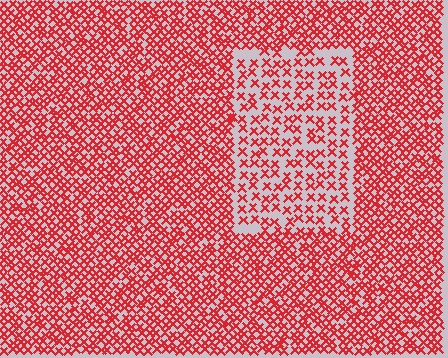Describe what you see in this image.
The image contains small red elements arranged at two different densities. A rectangle-shaped region is visible where the elements are less densely packed than the surrounding area.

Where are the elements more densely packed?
The elements are more densely packed outside the rectangle boundary.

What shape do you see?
I see a rectangle.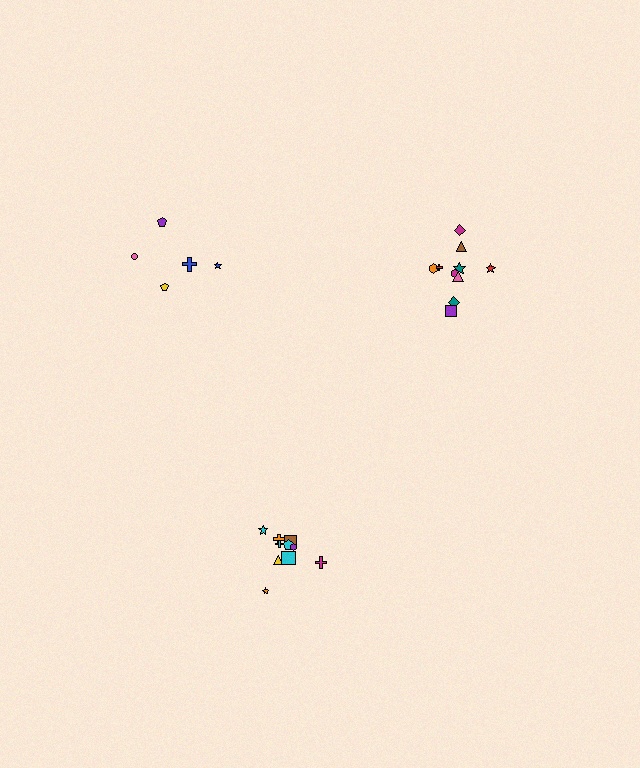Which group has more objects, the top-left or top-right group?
The top-right group.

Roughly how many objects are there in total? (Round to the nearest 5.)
Roughly 25 objects in total.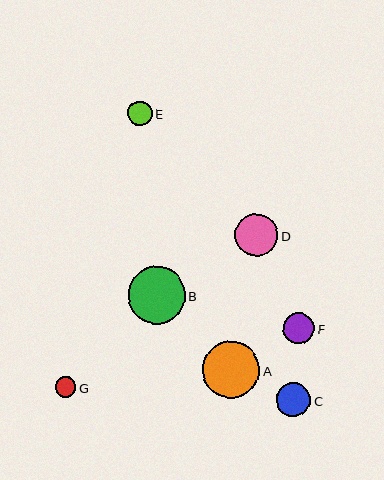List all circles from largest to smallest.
From largest to smallest: A, B, D, C, F, E, G.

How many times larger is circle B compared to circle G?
Circle B is approximately 2.8 times the size of circle G.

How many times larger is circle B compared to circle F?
Circle B is approximately 1.8 times the size of circle F.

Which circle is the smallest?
Circle G is the smallest with a size of approximately 21 pixels.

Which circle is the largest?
Circle A is the largest with a size of approximately 58 pixels.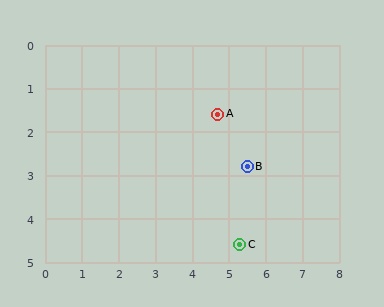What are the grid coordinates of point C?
Point C is at approximately (5.3, 4.6).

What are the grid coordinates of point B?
Point B is at approximately (5.5, 2.8).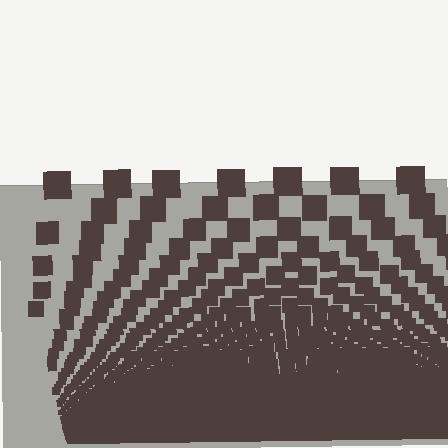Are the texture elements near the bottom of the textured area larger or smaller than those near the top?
Smaller. The gradient is inverted — elements near the bottom are smaller and denser.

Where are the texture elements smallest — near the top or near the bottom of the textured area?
Near the bottom.